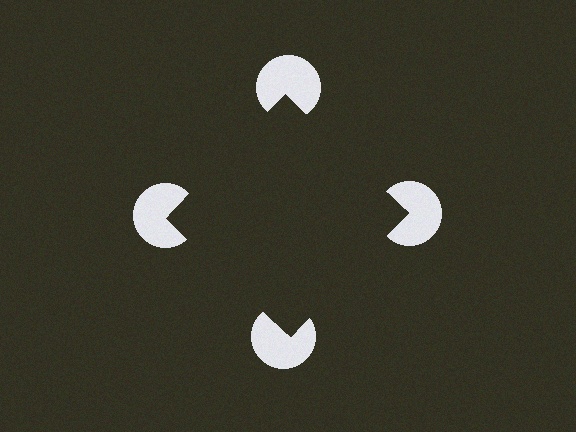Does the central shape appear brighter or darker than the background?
It typically appears slightly darker than the background, even though no actual brightness change is drawn.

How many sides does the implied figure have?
4 sides.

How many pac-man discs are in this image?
There are 4 — one at each vertex of the illusory square.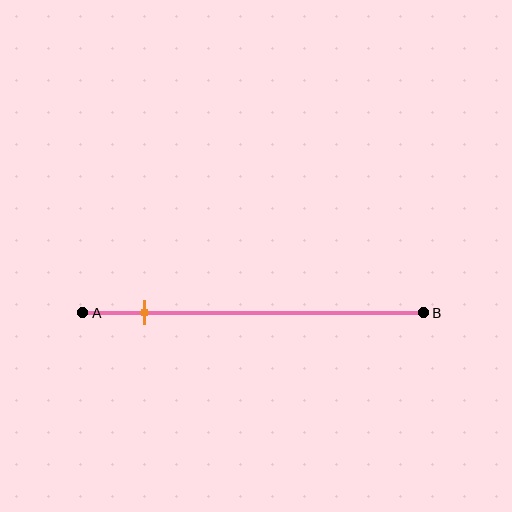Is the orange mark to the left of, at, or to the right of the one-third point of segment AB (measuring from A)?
The orange mark is to the left of the one-third point of segment AB.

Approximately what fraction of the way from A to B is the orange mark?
The orange mark is approximately 20% of the way from A to B.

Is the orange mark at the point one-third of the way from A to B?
No, the mark is at about 20% from A, not at the 33% one-third point.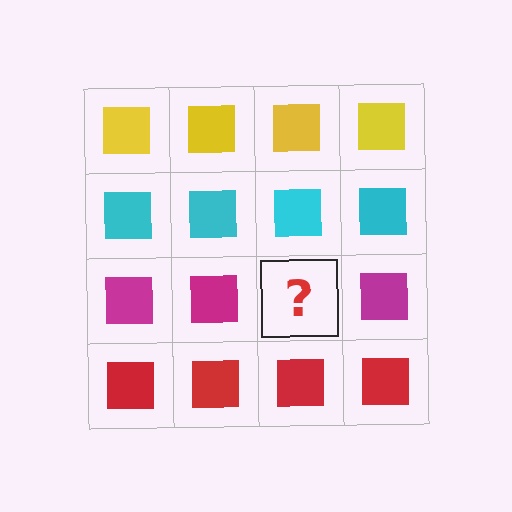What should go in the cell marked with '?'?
The missing cell should contain a magenta square.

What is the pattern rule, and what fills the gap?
The rule is that each row has a consistent color. The gap should be filled with a magenta square.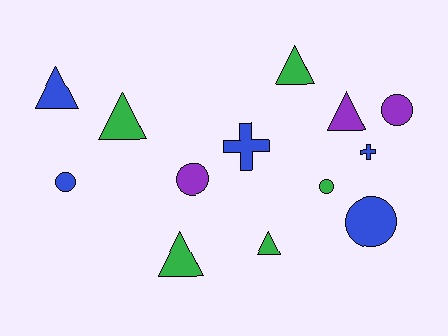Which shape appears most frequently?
Triangle, with 6 objects.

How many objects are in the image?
There are 13 objects.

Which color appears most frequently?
Green, with 5 objects.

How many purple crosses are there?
There are no purple crosses.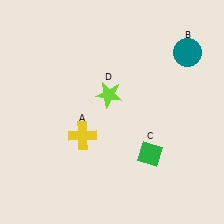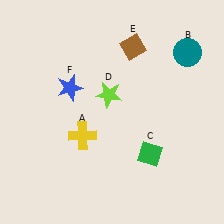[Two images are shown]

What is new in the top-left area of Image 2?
A blue star (F) was added in the top-left area of Image 2.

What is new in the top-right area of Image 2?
A brown diamond (E) was added in the top-right area of Image 2.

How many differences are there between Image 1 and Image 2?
There are 2 differences between the two images.